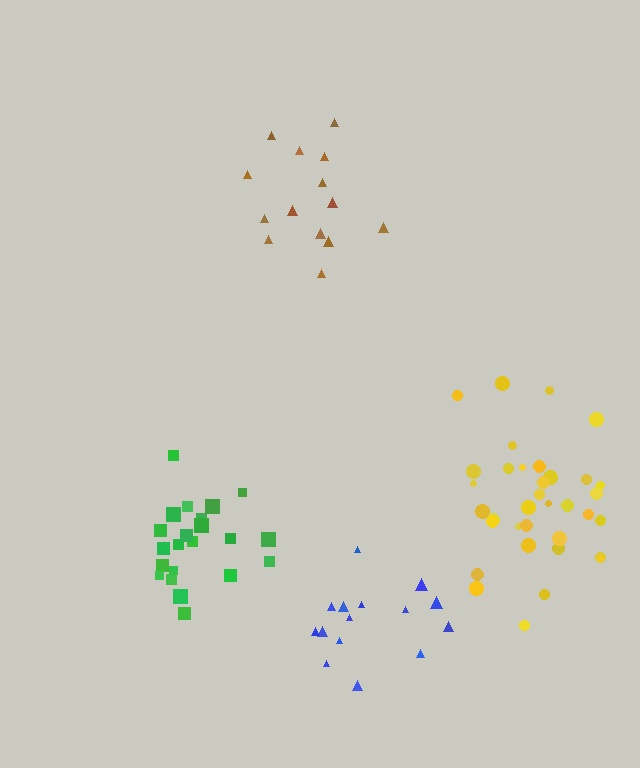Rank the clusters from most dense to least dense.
green, yellow, blue, brown.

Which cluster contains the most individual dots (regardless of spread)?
Yellow (35).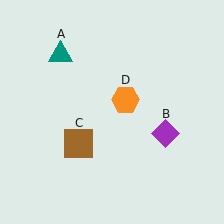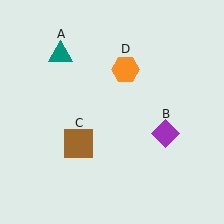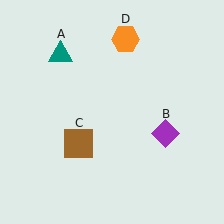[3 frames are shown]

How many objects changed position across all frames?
1 object changed position: orange hexagon (object D).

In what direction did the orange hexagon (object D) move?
The orange hexagon (object D) moved up.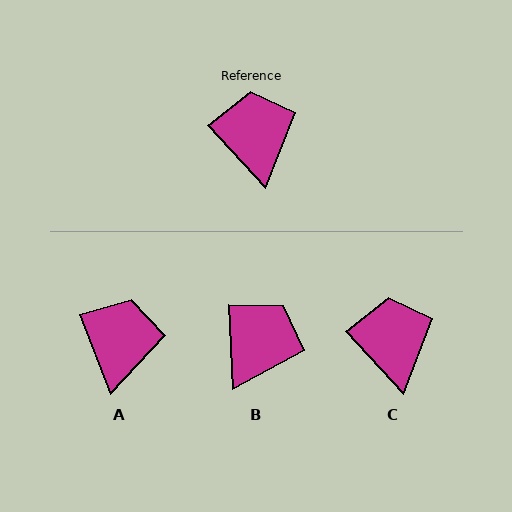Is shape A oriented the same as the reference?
No, it is off by about 22 degrees.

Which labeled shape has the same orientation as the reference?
C.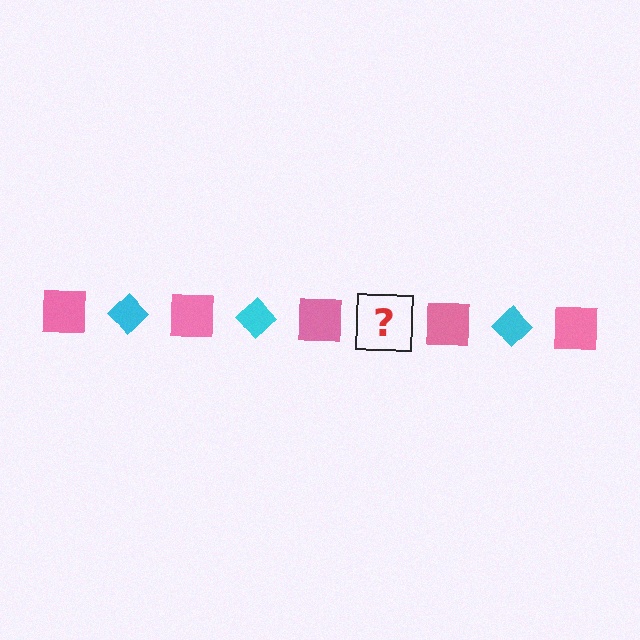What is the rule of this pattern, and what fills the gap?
The rule is that the pattern alternates between pink square and cyan diamond. The gap should be filled with a cyan diamond.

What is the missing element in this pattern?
The missing element is a cyan diamond.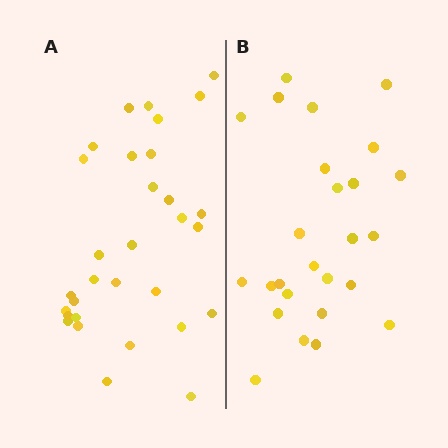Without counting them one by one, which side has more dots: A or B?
Region A (the left region) has more dots.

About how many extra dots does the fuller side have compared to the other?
Region A has about 5 more dots than region B.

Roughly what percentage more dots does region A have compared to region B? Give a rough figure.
About 20% more.